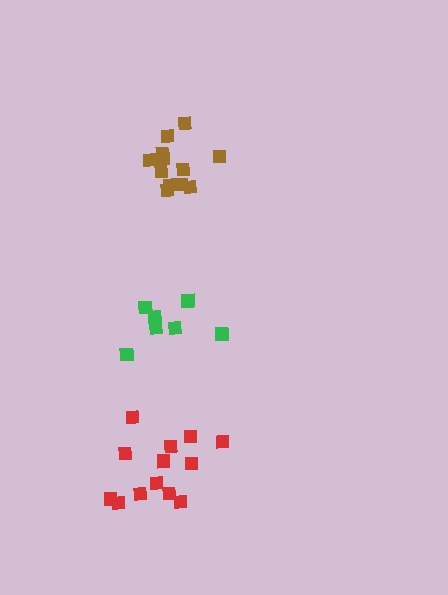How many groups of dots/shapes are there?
There are 3 groups.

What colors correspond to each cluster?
The clusters are colored: green, brown, red.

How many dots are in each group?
Group 1: 8 dots, Group 2: 12 dots, Group 3: 13 dots (33 total).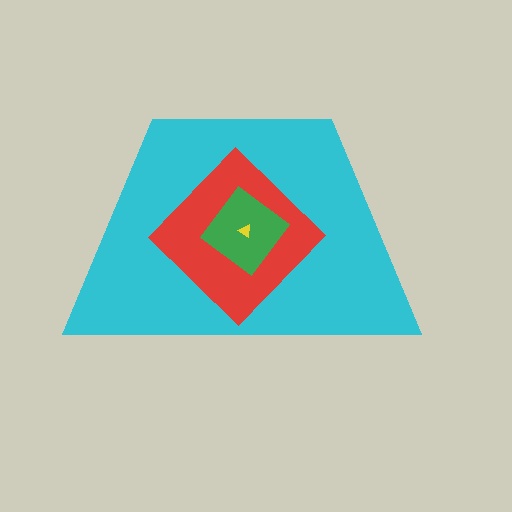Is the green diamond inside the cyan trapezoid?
Yes.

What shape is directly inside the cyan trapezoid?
The red diamond.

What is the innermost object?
The yellow triangle.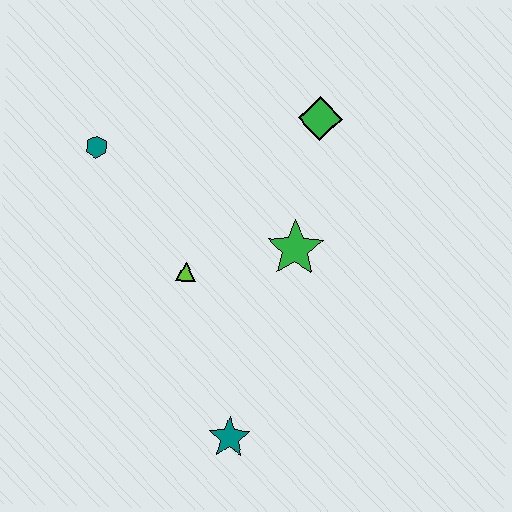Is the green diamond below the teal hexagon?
No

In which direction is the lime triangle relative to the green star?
The lime triangle is to the left of the green star.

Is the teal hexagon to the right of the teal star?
No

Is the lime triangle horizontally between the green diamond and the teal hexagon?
Yes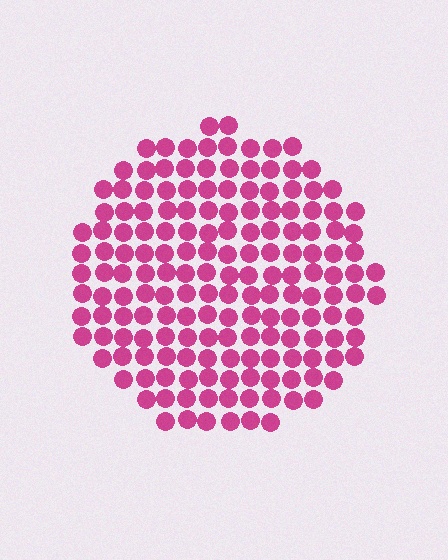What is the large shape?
The large shape is a circle.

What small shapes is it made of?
It is made of small circles.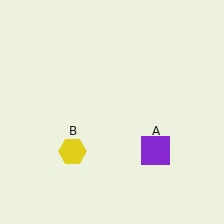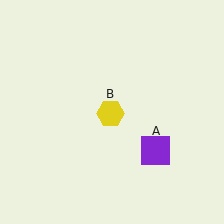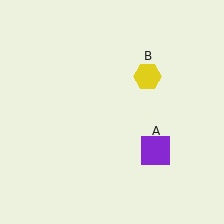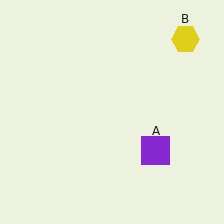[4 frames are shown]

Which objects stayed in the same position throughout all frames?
Purple square (object A) remained stationary.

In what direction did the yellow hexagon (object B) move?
The yellow hexagon (object B) moved up and to the right.